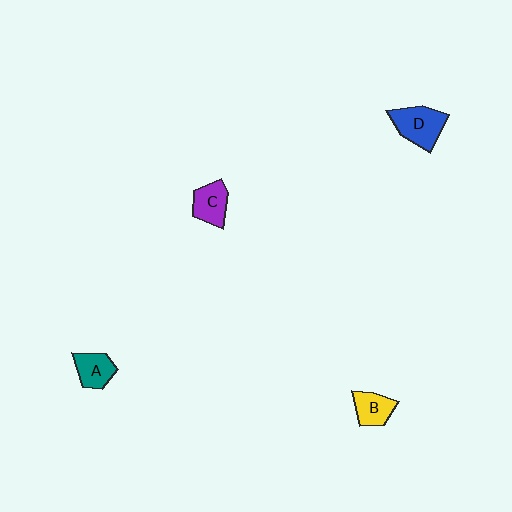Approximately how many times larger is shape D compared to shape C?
Approximately 1.3 times.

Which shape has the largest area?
Shape D (blue).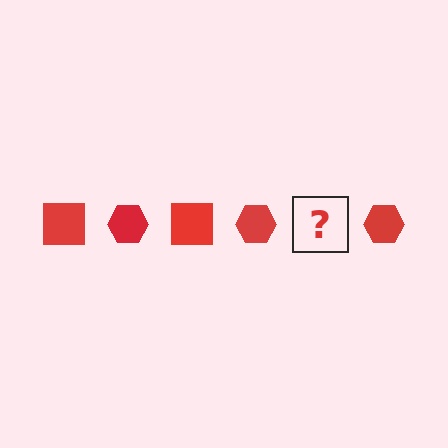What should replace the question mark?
The question mark should be replaced with a red square.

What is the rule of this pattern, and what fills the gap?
The rule is that the pattern cycles through square, hexagon shapes in red. The gap should be filled with a red square.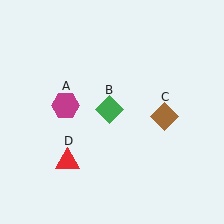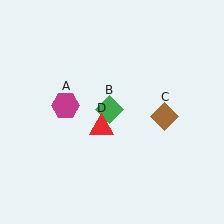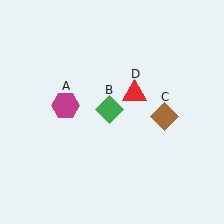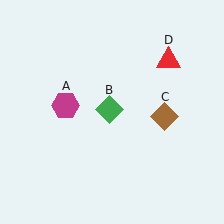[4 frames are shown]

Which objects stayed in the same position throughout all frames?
Magenta hexagon (object A) and green diamond (object B) and brown diamond (object C) remained stationary.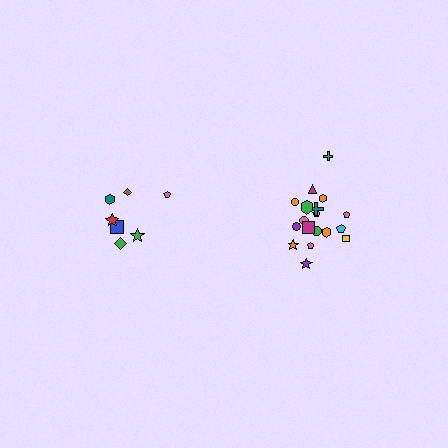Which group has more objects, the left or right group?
The right group.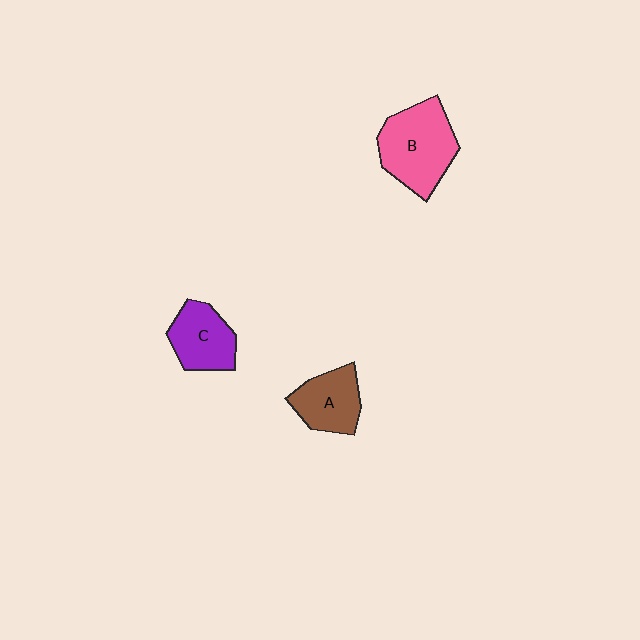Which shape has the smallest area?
Shape A (brown).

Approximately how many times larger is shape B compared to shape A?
Approximately 1.5 times.